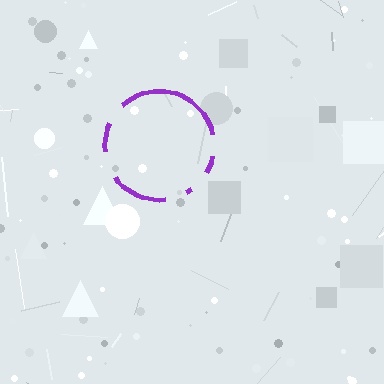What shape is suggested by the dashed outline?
The dashed outline suggests a circle.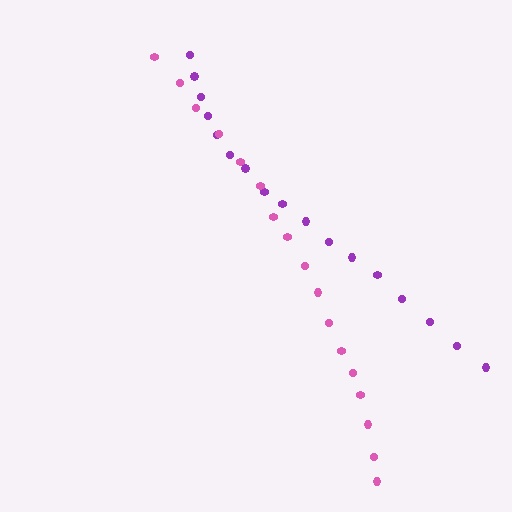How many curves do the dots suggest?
There are 2 distinct paths.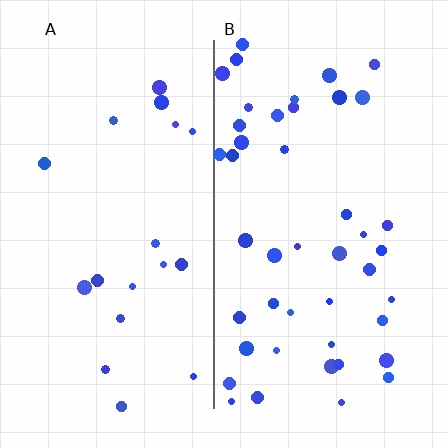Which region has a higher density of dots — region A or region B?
B (the right).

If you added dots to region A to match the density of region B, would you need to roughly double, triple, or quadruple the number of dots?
Approximately double.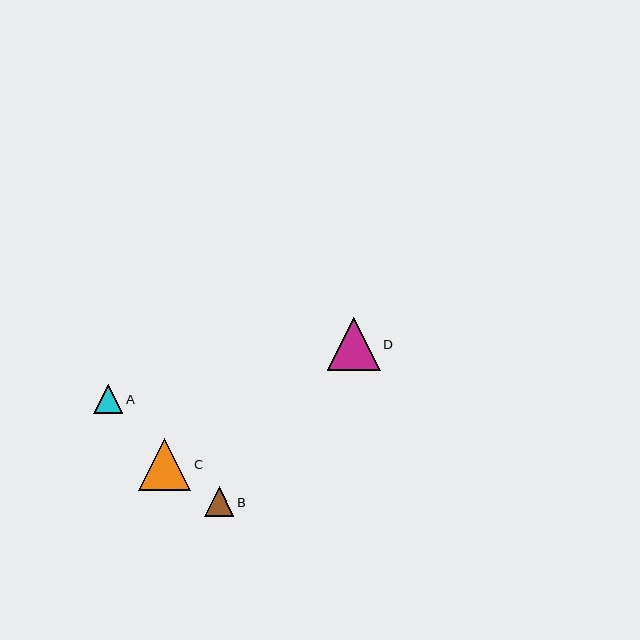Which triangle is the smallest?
Triangle B is the smallest with a size of approximately 29 pixels.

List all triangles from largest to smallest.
From largest to smallest: D, C, A, B.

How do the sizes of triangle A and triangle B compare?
Triangle A and triangle B are approximately the same size.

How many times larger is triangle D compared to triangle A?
Triangle D is approximately 1.8 times the size of triangle A.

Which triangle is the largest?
Triangle D is the largest with a size of approximately 53 pixels.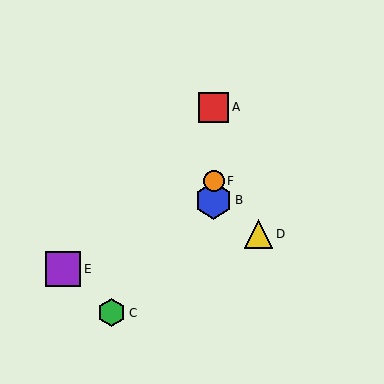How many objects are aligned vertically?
3 objects (A, B, F) are aligned vertically.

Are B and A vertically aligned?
Yes, both are at x≈214.